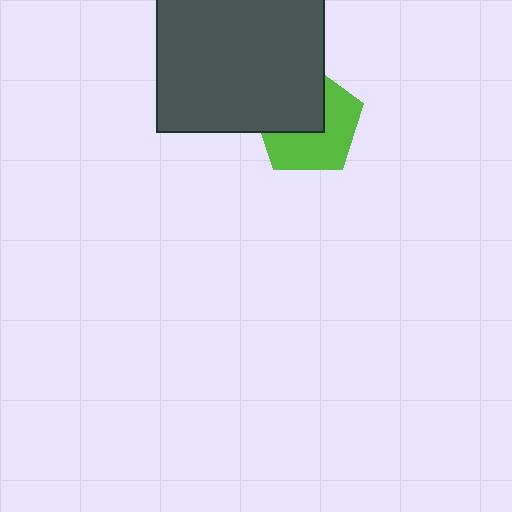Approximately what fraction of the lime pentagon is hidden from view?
Roughly 46% of the lime pentagon is hidden behind the dark gray square.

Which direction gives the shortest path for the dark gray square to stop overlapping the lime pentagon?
Moving toward the upper-left gives the shortest separation.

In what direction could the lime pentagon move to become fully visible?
The lime pentagon could move toward the lower-right. That would shift it out from behind the dark gray square entirely.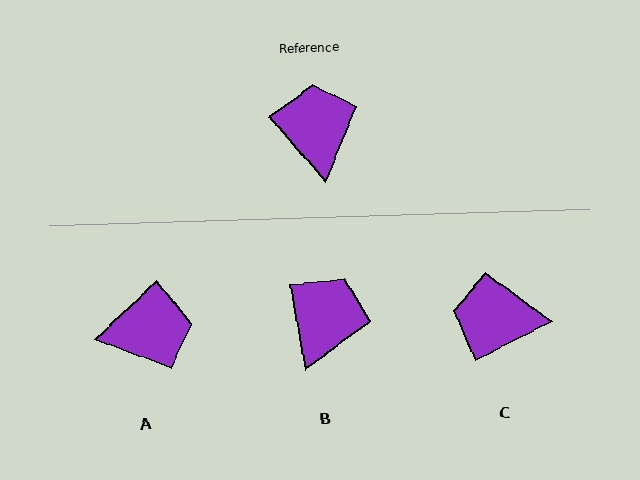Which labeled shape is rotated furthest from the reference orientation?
A, about 88 degrees away.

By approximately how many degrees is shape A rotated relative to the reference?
Approximately 88 degrees clockwise.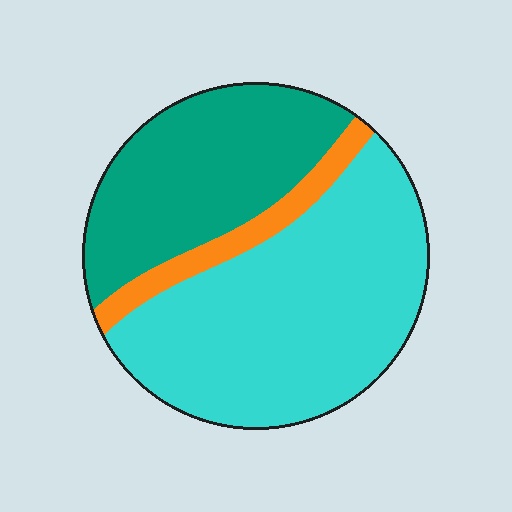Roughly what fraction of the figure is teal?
Teal covers roughly 35% of the figure.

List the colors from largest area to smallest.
From largest to smallest: cyan, teal, orange.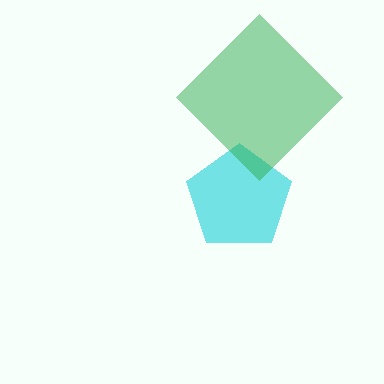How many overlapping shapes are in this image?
There are 2 overlapping shapes in the image.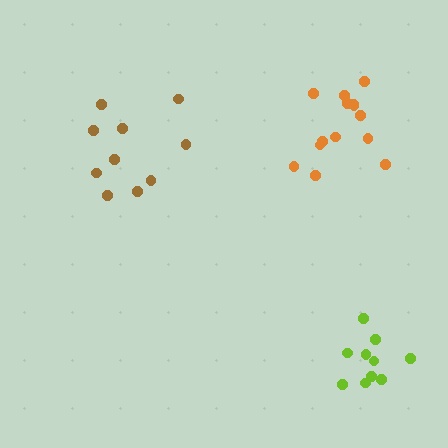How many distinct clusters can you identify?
There are 3 distinct clusters.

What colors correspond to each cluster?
The clusters are colored: orange, brown, lime.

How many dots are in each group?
Group 1: 14 dots, Group 2: 10 dots, Group 3: 10 dots (34 total).